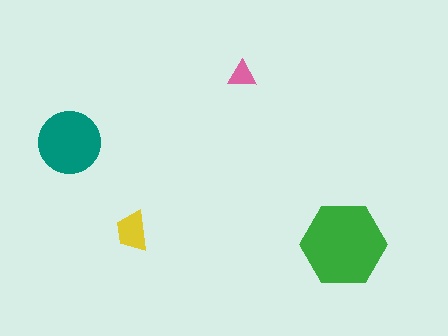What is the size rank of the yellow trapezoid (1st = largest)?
3rd.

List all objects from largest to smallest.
The green hexagon, the teal circle, the yellow trapezoid, the pink triangle.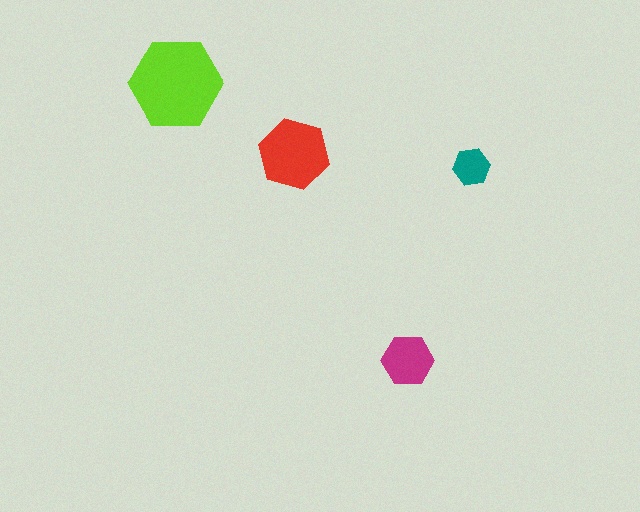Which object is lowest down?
The magenta hexagon is bottommost.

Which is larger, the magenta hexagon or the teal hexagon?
The magenta one.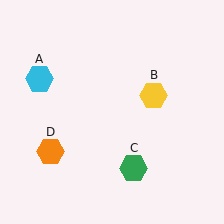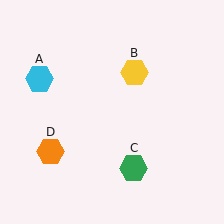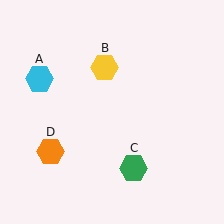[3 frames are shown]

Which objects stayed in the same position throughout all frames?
Cyan hexagon (object A) and green hexagon (object C) and orange hexagon (object D) remained stationary.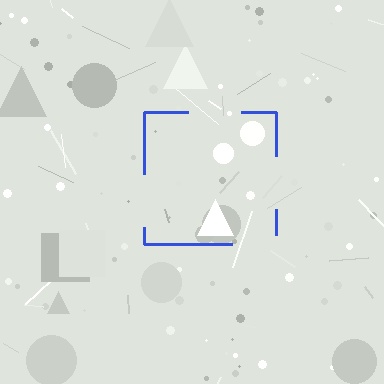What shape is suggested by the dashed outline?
The dashed outline suggests a square.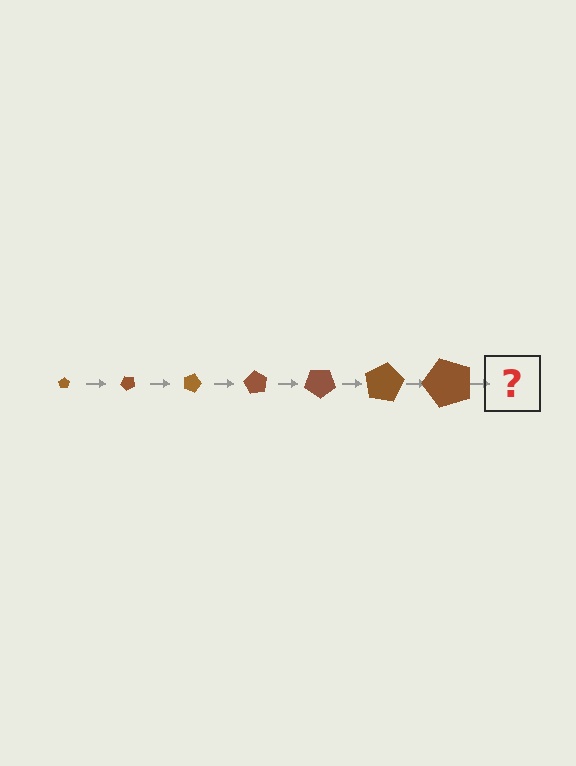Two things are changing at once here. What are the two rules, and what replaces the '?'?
The two rules are that the pentagon grows larger each step and it rotates 45 degrees each step. The '?' should be a pentagon, larger than the previous one and rotated 315 degrees from the start.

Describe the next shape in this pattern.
It should be a pentagon, larger than the previous one and rotated 315 degrees from the start.